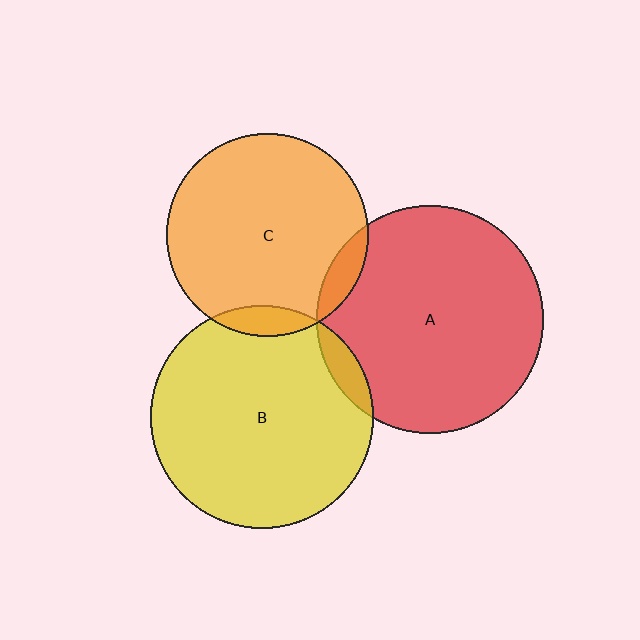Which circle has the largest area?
Circle A (red).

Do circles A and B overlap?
Yes.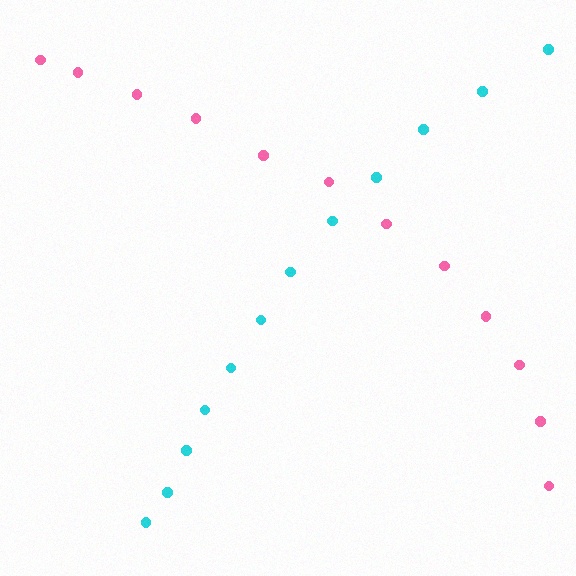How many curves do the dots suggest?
There are 2 distinct paths.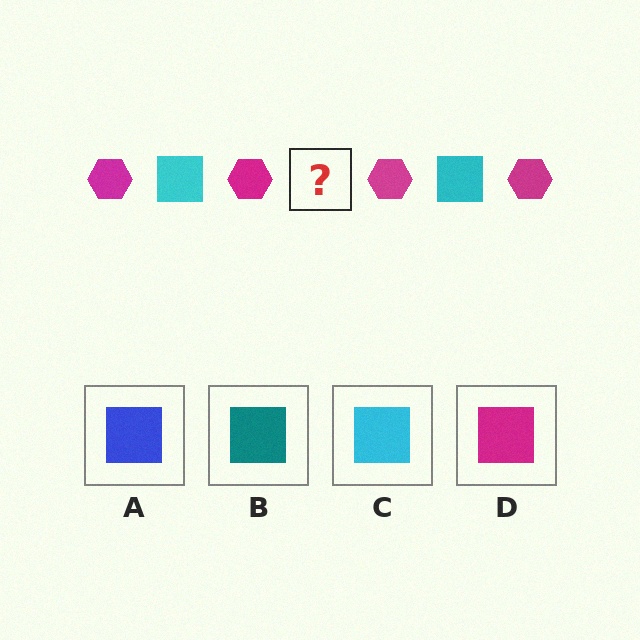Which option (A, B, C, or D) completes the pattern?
C.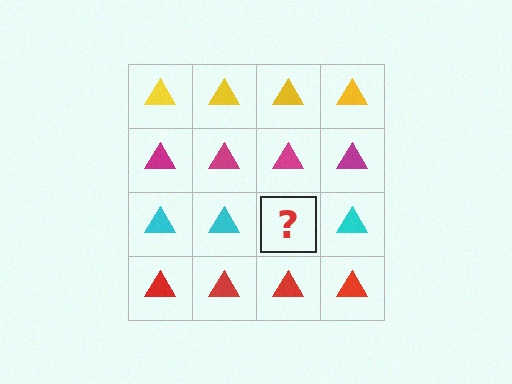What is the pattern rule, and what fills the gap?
The rule is that each row has a consistent color. The gap should be filled with a cyan triangle.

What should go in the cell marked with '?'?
The missing cell should contain a cyan triangle.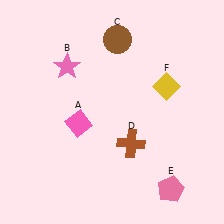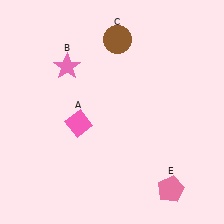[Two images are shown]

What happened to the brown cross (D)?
The brown cross (D) was removed in Image 2. It was in the bottom-right area of Image 1.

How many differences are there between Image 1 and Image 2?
There are 2 differences between the two images.